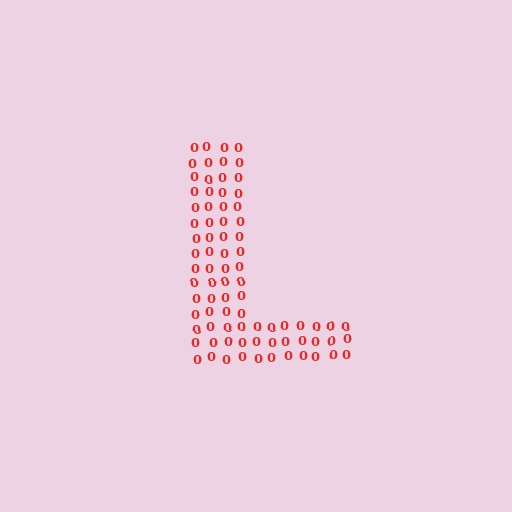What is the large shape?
The large shape is the letter L.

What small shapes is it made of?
It is made of small digit 0's.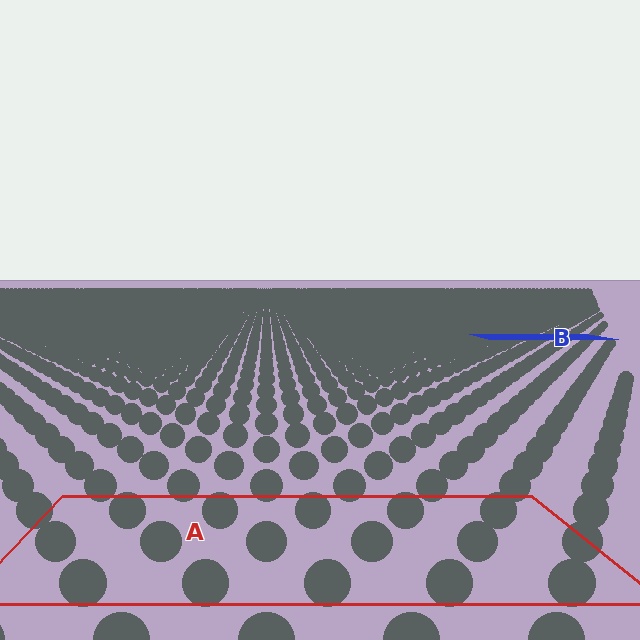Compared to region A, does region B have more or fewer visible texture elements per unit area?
Region B has more texture elements per unit area — they are packed more densely because it is farther away.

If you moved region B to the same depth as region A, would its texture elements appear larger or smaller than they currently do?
They would appear larger. At a closer depth, the same texture elements are projected at a bigger on-screen size.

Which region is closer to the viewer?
Region A is closer. The texture elements there are larger and more spread out.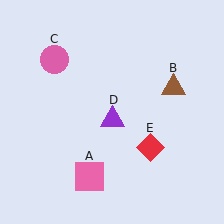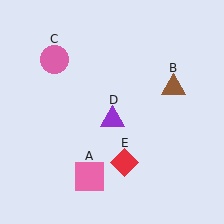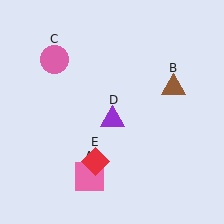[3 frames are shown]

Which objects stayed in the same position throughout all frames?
Pink square (object A) and brown triangle (object B) and pink circle (object C) and purple triangle (object D) remained stationary.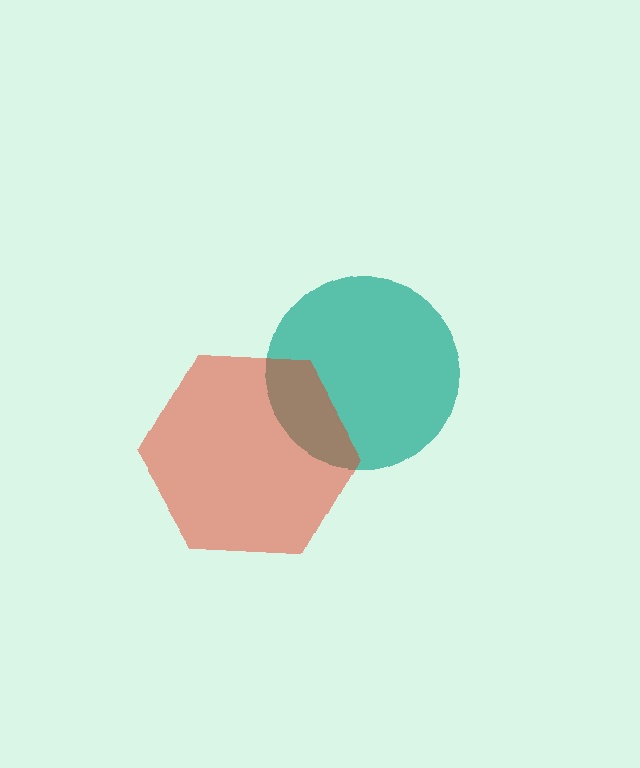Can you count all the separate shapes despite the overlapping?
Yes, there are 2 separate shapes.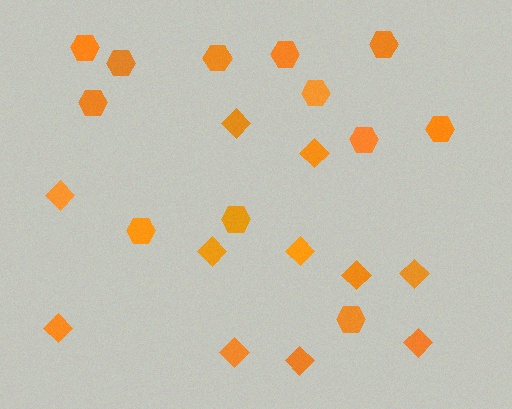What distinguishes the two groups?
There are 2 groups: one group of diamonds (11) and one group of hexagons (12).